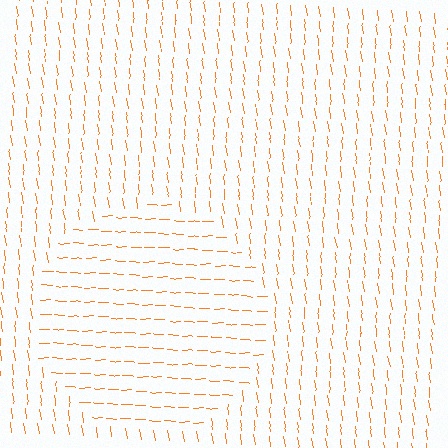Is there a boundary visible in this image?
Yes, there is a texture boundary formed by a change in line orientation.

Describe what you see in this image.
The image is filled with small orange line segments. A circle region in the image has lines oriented differently from the surrounding lines, creating a visible texture boundary.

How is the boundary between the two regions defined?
The boundary is defined purely by a change in line orientation (approximately 83 degrees difference). All lines are the same color and thickness.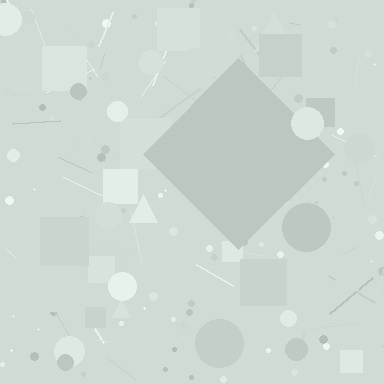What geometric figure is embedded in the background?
A diamond is embedded in the background.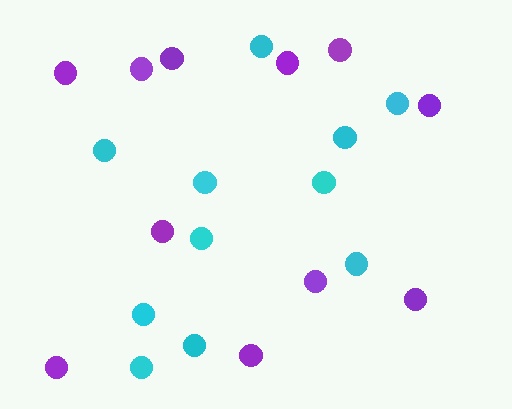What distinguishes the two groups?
There are 2 groups: one group of cyan circles (11) and one group of purple circles (11).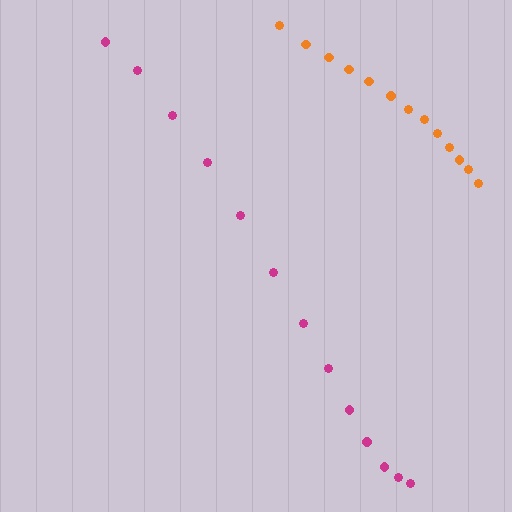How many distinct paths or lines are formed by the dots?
There are 2 distinct paths.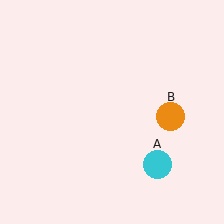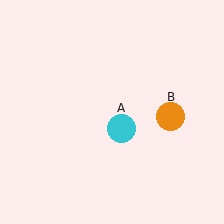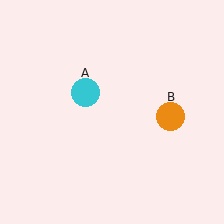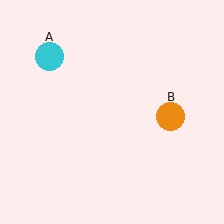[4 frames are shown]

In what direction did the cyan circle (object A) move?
The cyan circle (object A) moved up and to the left.